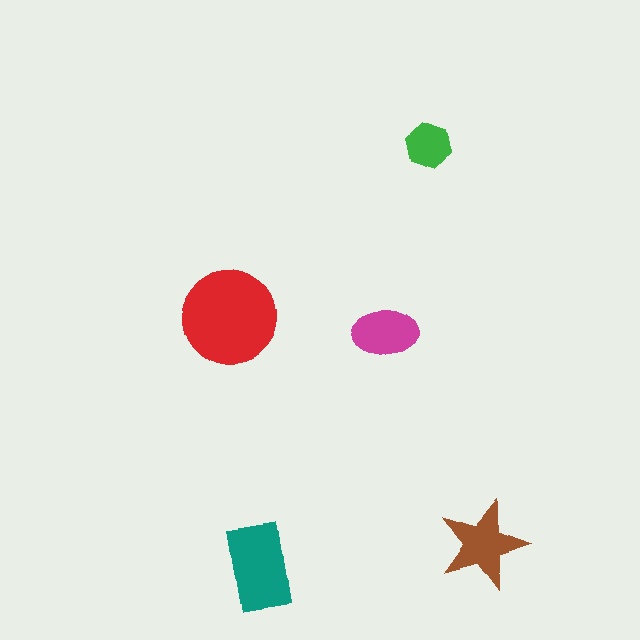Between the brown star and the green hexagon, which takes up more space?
The brown star.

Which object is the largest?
The red circle.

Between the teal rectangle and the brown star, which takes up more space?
The teal rectangle.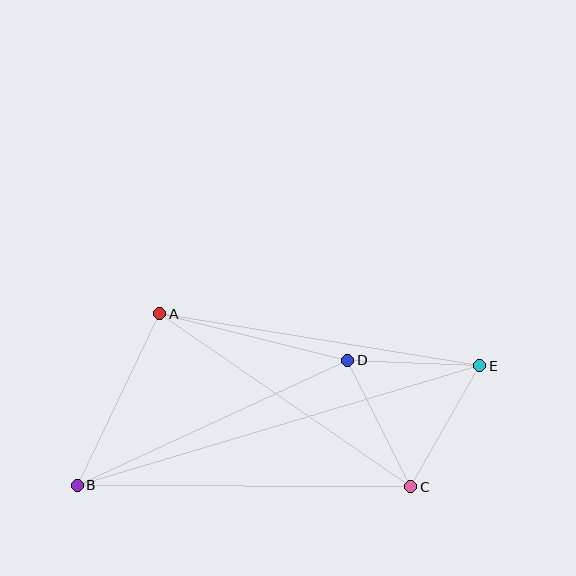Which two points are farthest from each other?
Points B and E are farthest from each other.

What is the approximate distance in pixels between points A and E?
The distance between A and E is approximately 325 pixels.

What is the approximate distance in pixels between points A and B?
The distance between A and B is approximately 190 pixels.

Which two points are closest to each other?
Points D and E are closest to each other.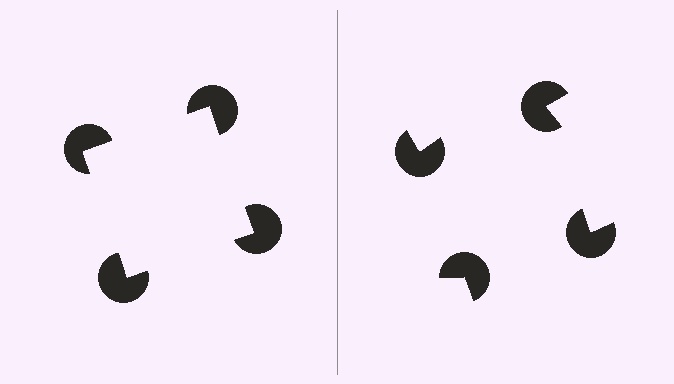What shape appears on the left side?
An illusory square.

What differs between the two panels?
The pac-man discs are positioned identically on both sides; only the wedge orientations differ. On the left they align to a square; on the right they are misaligned.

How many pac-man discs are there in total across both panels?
8 — 4 on each side.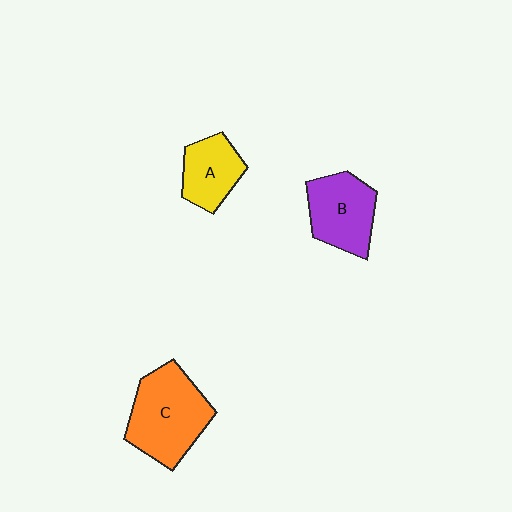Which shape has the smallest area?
Shape A (yellow).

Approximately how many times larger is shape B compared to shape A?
Approximately 1.3 times.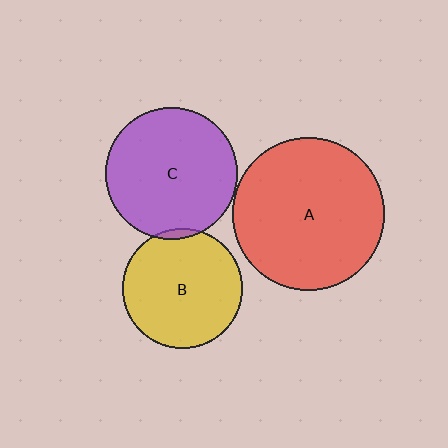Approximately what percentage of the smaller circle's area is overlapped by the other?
Approximately 5%.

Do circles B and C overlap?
Yes.